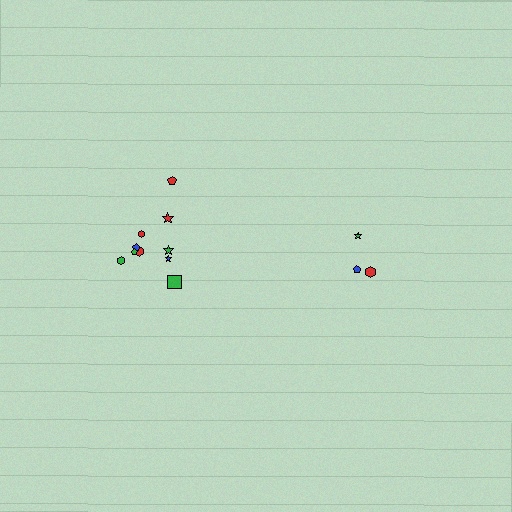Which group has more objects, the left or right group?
The left group.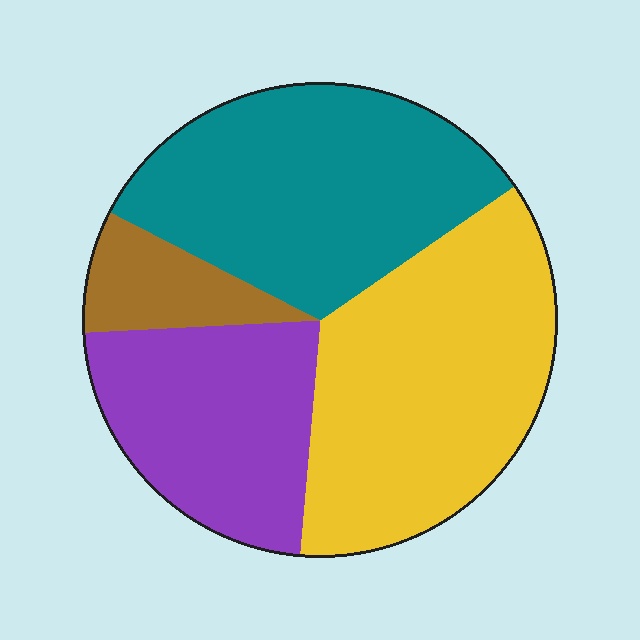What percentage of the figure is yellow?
Yellow covers about 35% of the figure.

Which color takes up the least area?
Brown, at roughly 10%.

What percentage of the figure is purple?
Purple covers around 25% of the figure.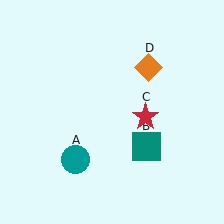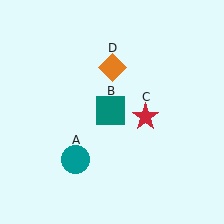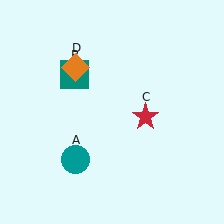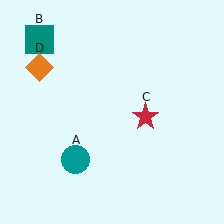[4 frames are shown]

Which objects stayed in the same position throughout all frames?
Teal circle (object A) and red star (object C) remained stationary.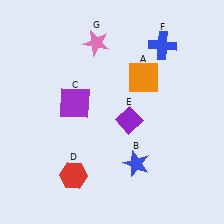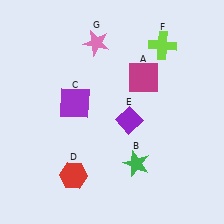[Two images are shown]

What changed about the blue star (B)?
In Image 1, B is blue. In Image 2, it changed to green.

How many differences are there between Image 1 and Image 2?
There are 3 differences between the two images.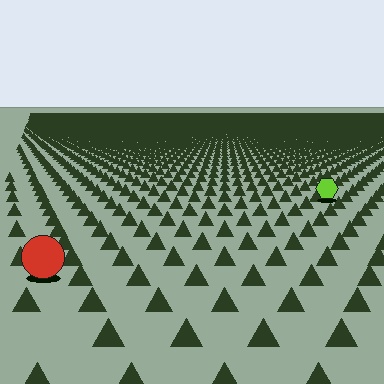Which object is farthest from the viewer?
The lime hexagon is farthest from the viewer. It appears smaller and the ground texture around it is denser.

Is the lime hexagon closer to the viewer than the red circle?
No. The red circle is closer — you can tell from the texture gradient: the ground texture is coarser near it.